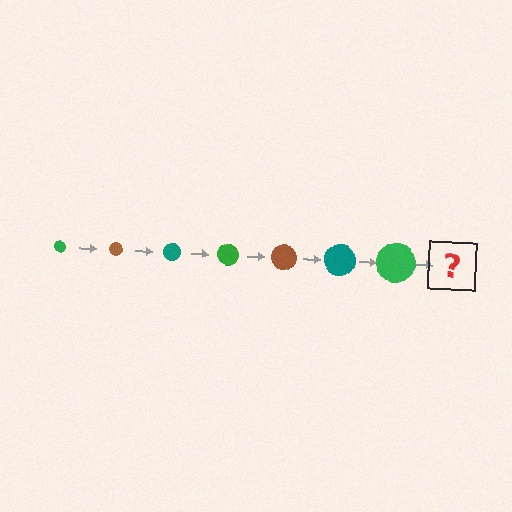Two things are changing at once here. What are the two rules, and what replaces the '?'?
The two rules are that the circle grows larger each step and the color cycles through green, brown, and teal. The '?' should be a brown circle, larger than the previous one.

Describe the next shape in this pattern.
It should be a brown circle, larger than the previous one.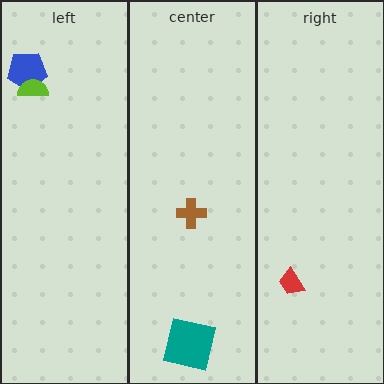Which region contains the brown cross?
The center region.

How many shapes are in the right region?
1.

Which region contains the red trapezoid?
The right region.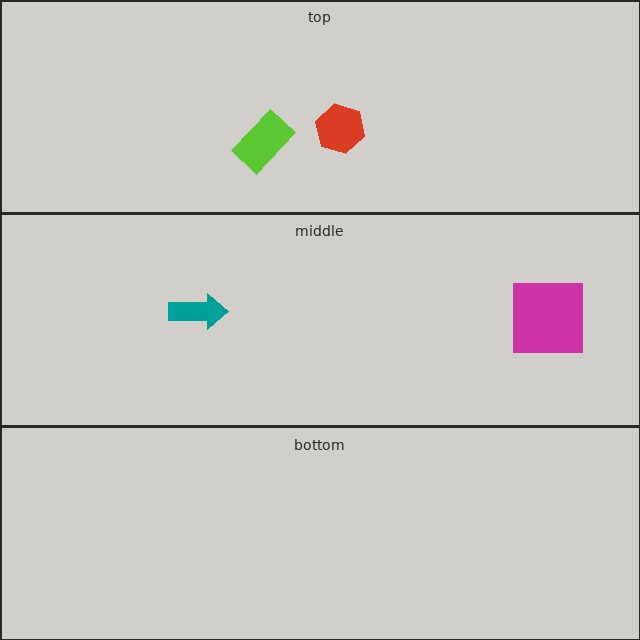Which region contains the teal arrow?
The middle region.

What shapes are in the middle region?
The teal arrow, the magenta square.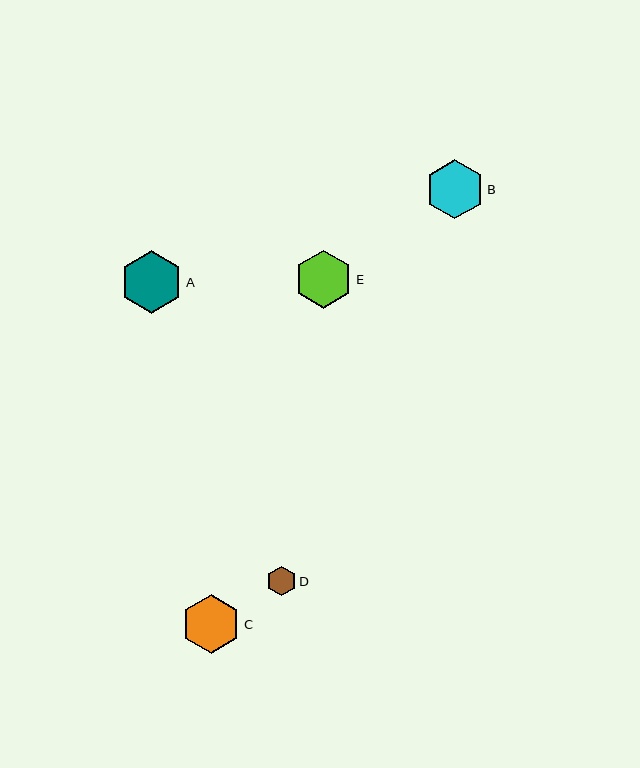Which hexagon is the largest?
Hexagon A is the largest with a size of approximately 63 pixels.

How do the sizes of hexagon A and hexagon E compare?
Hexagon A and hexagon E are approximately the same size.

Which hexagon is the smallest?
Hexagon D is the smallest with a size of approximately 29 pixels.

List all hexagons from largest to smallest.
From largest to smallest: A, C, B, E, D.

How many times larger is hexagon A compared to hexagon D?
Hexagon A is approximately 2.2 times the size of hexagon D.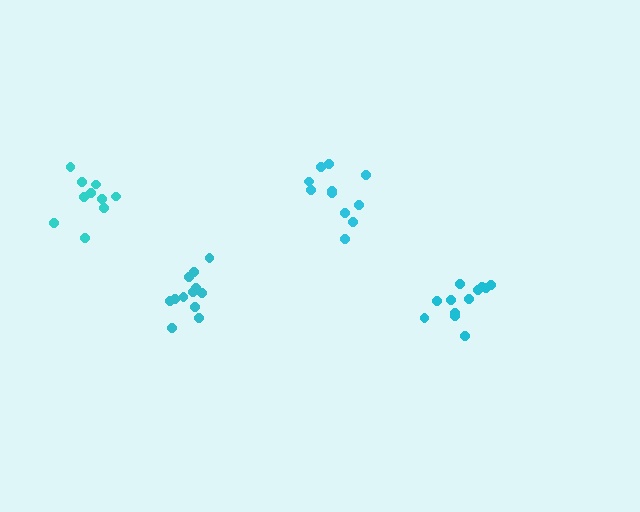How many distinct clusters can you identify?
There are 4 distinct clusters.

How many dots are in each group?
Group 1: 11 dots, Group 2: 12 dots, Group 3: 12 dots, Group 4: 10 dots (45 total).